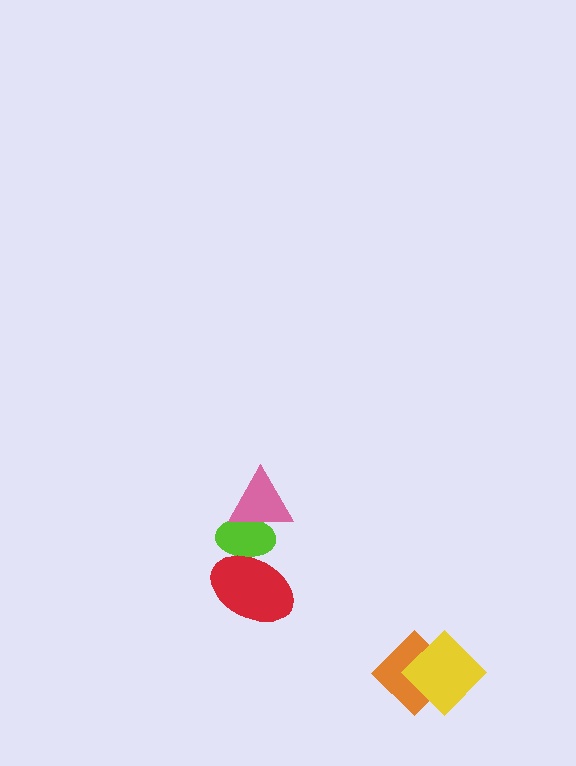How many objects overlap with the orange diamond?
1 object overlaps with the orange diamond.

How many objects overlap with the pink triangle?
1 object overlaps with the pink triangle.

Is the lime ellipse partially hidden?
Yes, it is partially covered by another shape.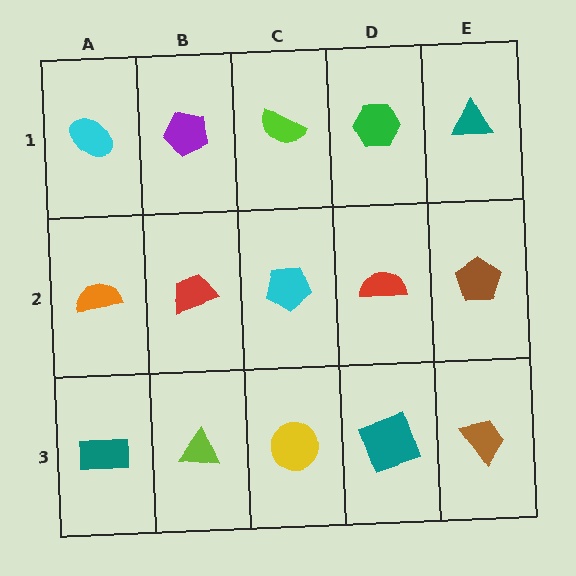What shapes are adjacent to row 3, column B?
A red trapezoid (row 2, column B), a teal rectangle (row 3, column A), a yellow circle (row 3, column C).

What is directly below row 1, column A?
An orange semicircle.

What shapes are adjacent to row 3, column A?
An orange semicircle (row 2, column A), a lime triangle (row 3, column B).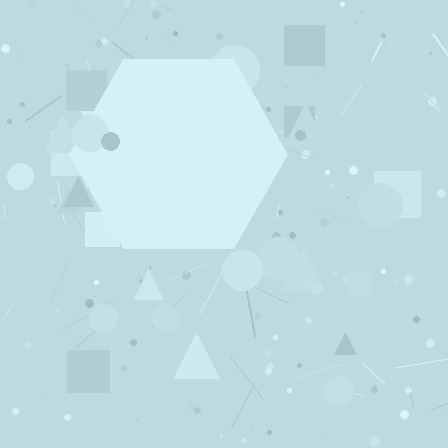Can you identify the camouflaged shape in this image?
The camouflaged shape is a hexagon.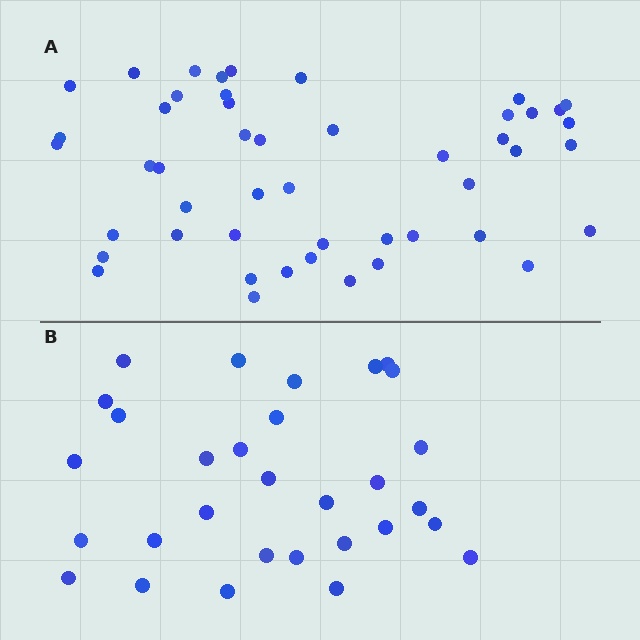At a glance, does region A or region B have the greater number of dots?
Region A (the top region) has more dots.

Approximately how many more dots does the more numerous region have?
Region A has approximately 20 more dots than region B.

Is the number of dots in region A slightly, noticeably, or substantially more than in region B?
Region A has substantially more. The ratio is roughly 1.6 to 1.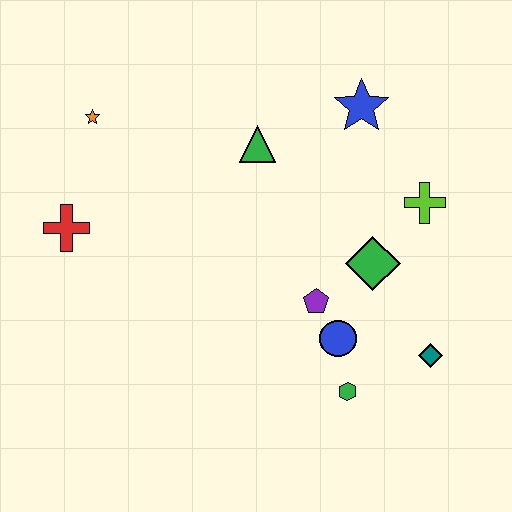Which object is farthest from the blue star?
The red cross is farthest from the blue star.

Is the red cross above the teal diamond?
Yes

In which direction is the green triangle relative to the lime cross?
The green triangle is to the left of the lime cross.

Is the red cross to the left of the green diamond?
Yes